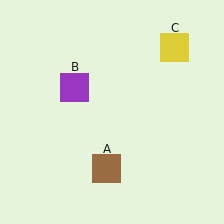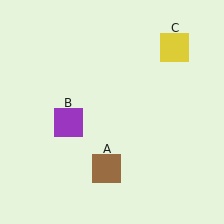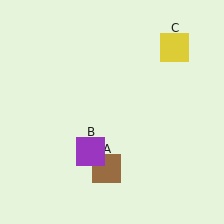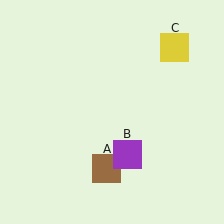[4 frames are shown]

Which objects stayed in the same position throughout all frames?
Brown square (object A) and yellow square (object C) remained stationary.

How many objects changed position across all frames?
1 object changed position: purple square (object B).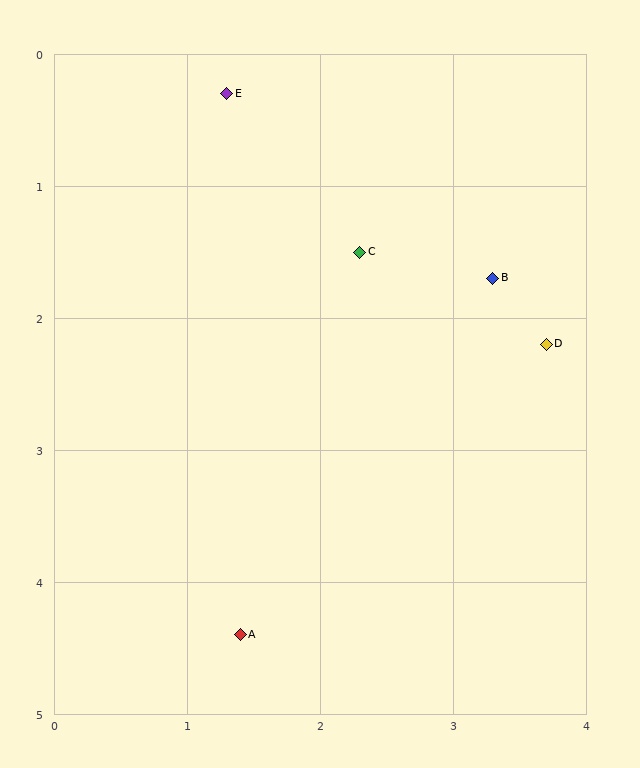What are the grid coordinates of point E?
Point E is at approximately (1.3, 0.3).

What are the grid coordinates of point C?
Point C is at approximately (2.3, 1.5).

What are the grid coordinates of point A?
Point A is at approximately (1.4, 4.4).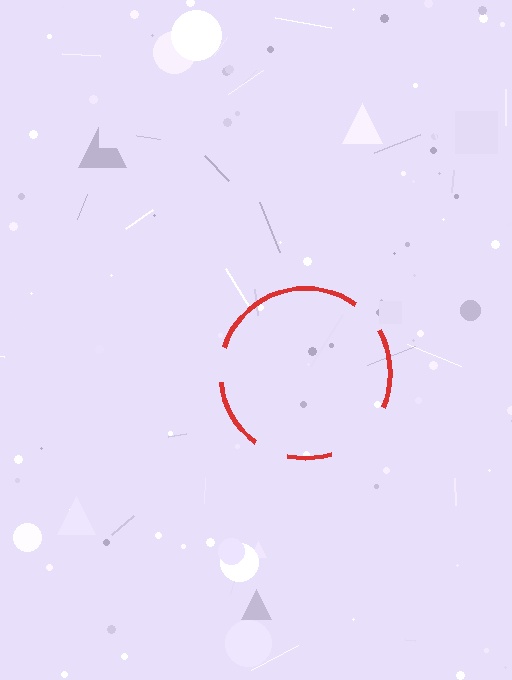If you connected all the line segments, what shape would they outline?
They would outline a circle.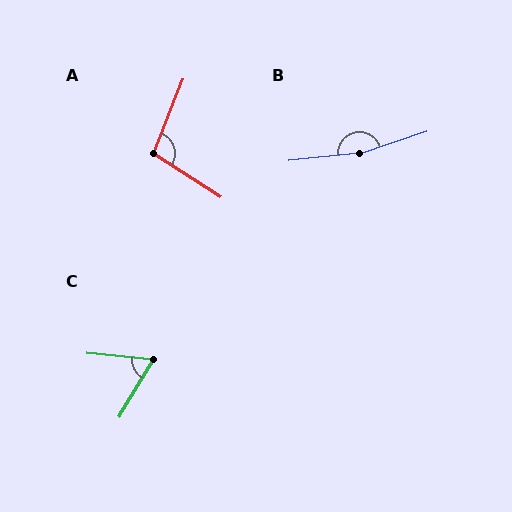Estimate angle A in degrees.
Approximately 101 degrees.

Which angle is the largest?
B, at approximately 168 degrees.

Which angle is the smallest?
C, at approximately 65 degrees.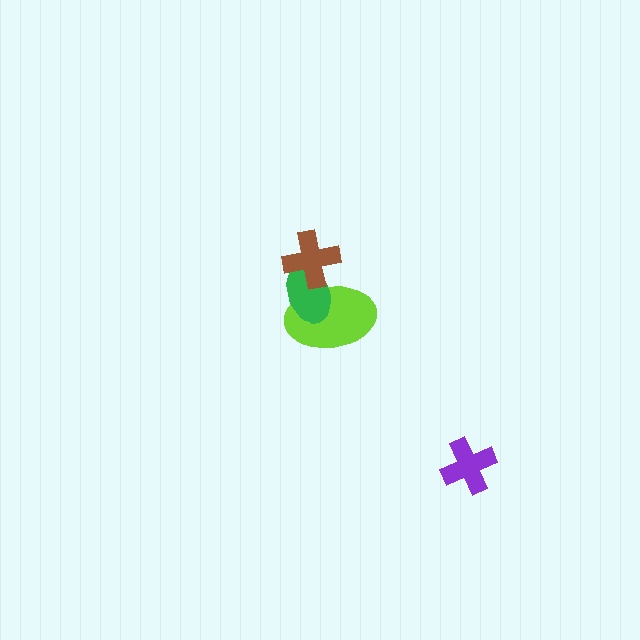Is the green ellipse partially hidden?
Yes, it is partially covered by another shape.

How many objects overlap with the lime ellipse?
2 objects overlap with the lime ellipse.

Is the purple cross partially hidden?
No, no other shape covers it.